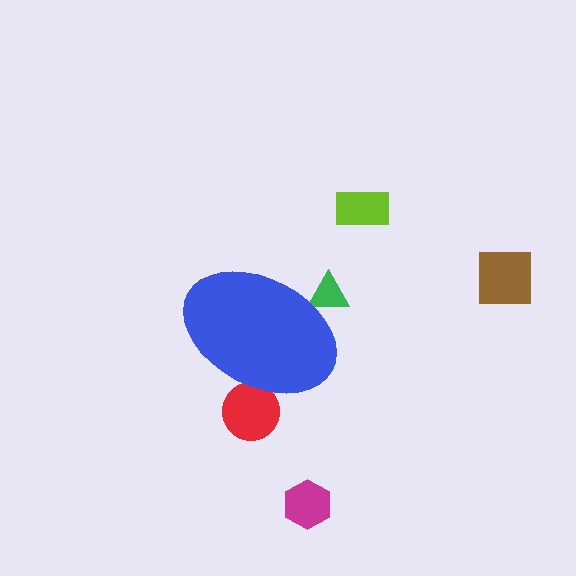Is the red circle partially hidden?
Yes, the red circle is partially hidden behind the blue ellipse.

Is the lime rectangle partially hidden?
No, the lime rectangle is fully visible.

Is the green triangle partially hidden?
Yes, the green triangle is partially hidden behind the blue ellipse.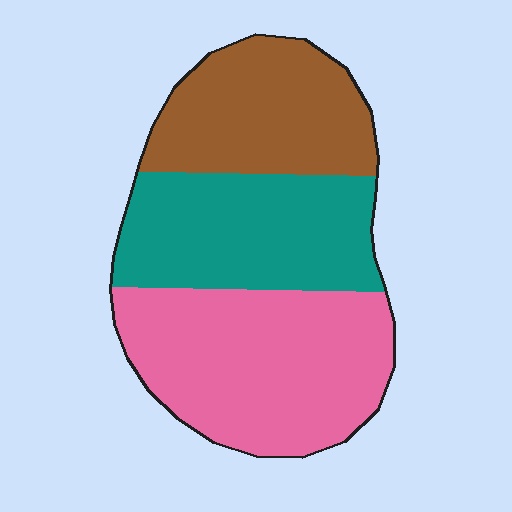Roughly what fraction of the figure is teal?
Teal takes up about one third (1/3) of the figure.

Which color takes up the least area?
Brown, at roughly 25%.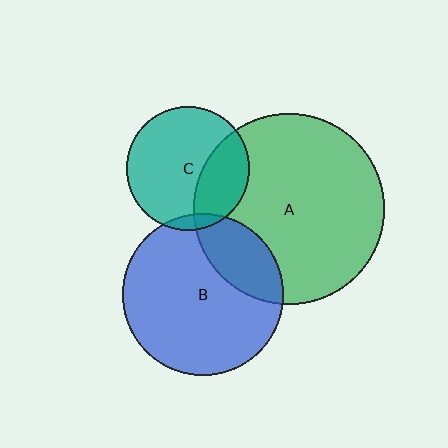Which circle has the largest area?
Circle A (green).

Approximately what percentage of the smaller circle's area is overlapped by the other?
Approximately 30%.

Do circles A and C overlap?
Yes.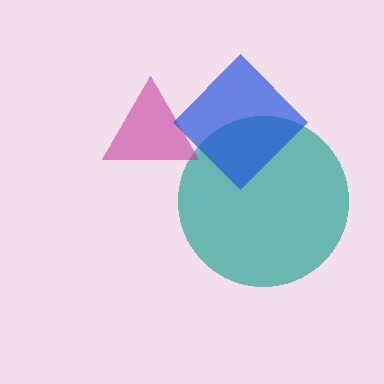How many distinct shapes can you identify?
There are 3 distinct shapes: a teal circle, a magenta triangle, a blue diamond.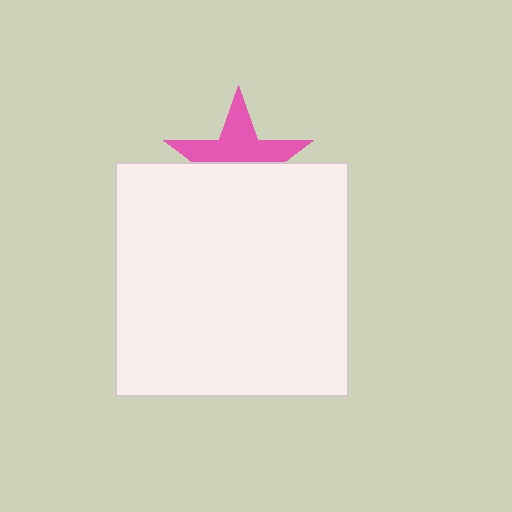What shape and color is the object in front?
The object in front is a white square.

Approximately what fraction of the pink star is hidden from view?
Roughly 50% of the pink star is hidden behind the white square.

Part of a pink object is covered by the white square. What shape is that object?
It is a star.